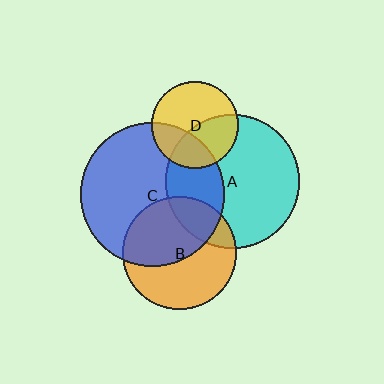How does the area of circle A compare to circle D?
Approximately 2.4 times.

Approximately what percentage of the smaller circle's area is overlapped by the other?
Approximately 30%.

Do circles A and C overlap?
Yes.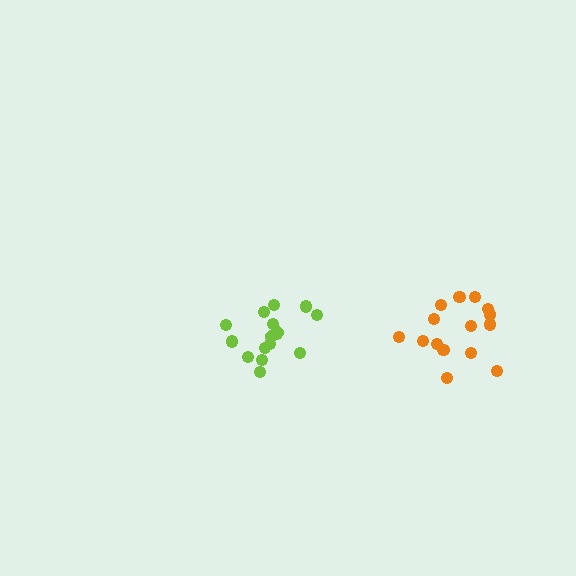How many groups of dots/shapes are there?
There are 2 groups.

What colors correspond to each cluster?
The clusters are colored: orange, lime.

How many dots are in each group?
Group 1: 15 dots, Group 2: 16 dots (31 total).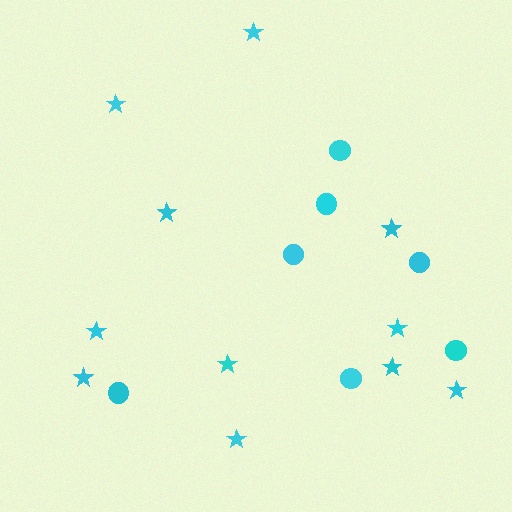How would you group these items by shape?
There are 2 groups: one group of circles (7) and one group of stars (11).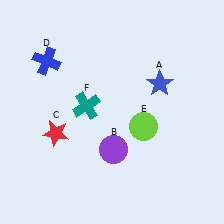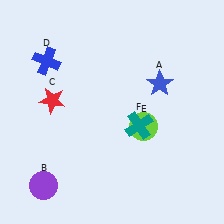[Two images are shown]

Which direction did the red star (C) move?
The red star (C) moved up.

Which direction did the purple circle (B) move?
The purple circle (B) moved left.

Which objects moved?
The objects that moved are: the purple circle (B), the red star (C), the teal cross (F).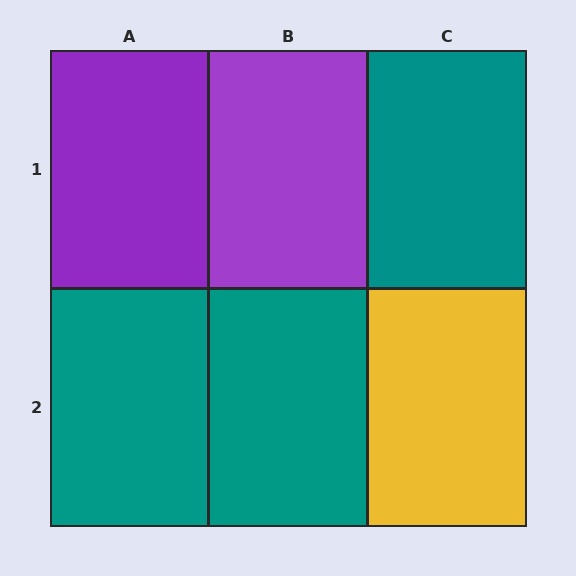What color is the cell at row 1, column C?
Teal.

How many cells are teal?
3 cells are teal.